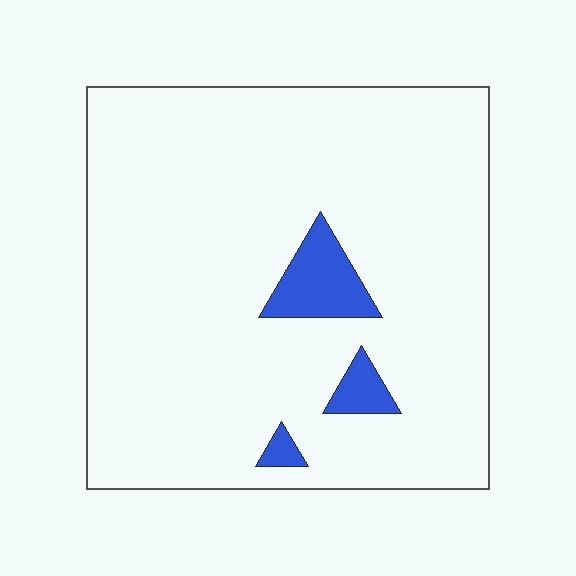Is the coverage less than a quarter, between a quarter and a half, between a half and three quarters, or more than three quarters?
Less than a quarter.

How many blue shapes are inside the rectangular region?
3.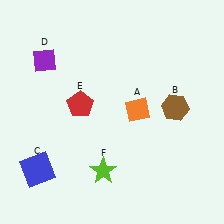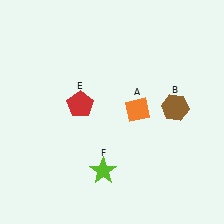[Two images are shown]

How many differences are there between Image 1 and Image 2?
There are 2 differences between the two images.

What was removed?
The purple diamond (D), the blue square (C) were removed in Image 2.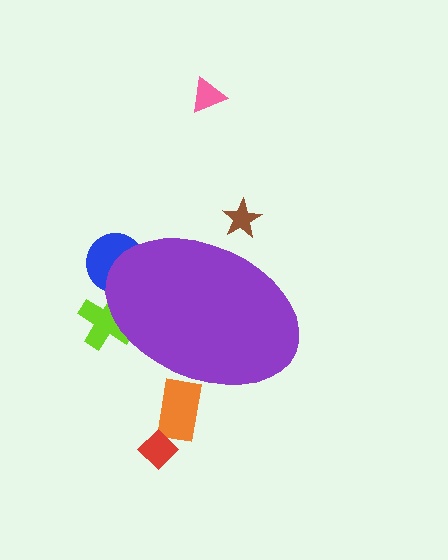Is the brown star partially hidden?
Yes, the brown star is partially hidden behind the purple ellipse.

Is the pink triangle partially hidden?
No, the pink triangle is fully visible.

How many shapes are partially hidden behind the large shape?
4 shapes are partially hidden.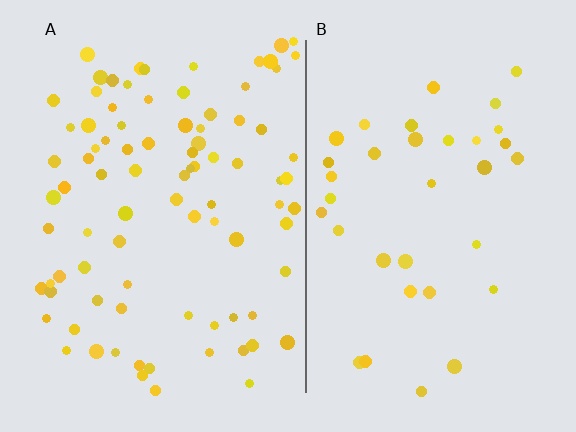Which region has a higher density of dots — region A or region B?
A (the left).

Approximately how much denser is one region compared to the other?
Approximately 2.5× — region A over region B.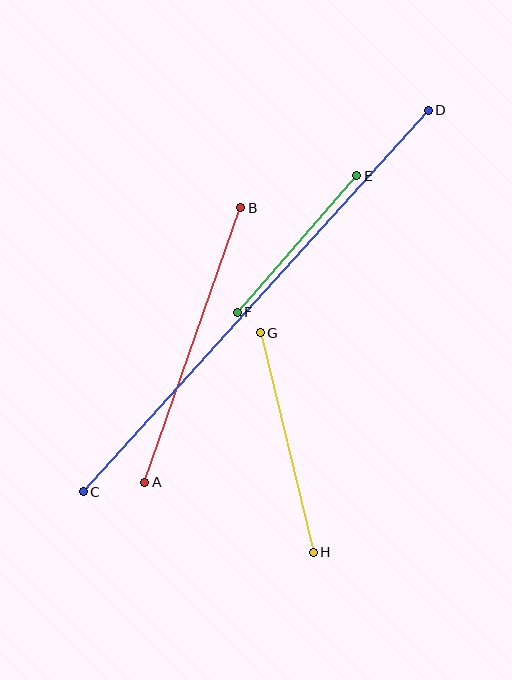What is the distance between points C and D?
The distance is approximately 514 pixels.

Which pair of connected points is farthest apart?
Points C and D are farthest apart.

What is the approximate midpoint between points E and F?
The midpoint is at approximately (297, 244) pixels.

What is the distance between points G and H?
The distance is approximately 226 pixels.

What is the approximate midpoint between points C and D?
The midpoint is at approximately (256, 301) pixels.